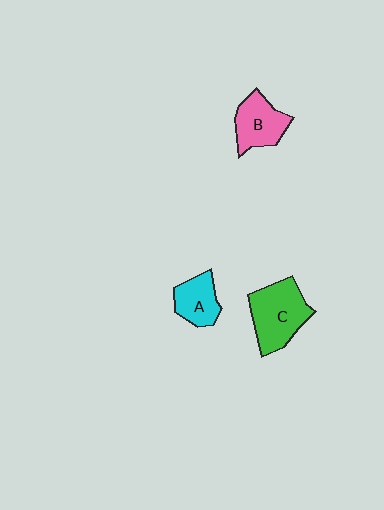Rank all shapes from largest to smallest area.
From largest to smallest: C (green), B (pink), A (cyan).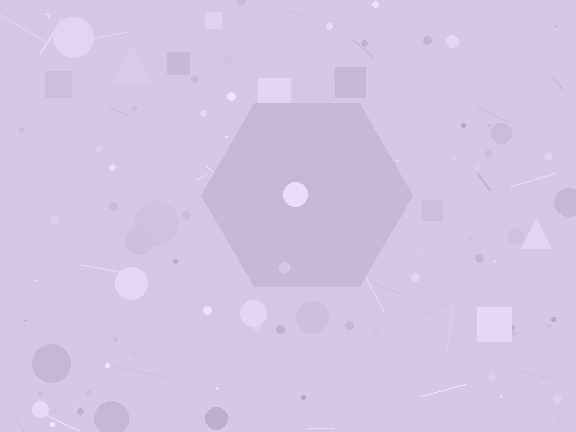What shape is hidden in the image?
A hexagon is hidden in the image.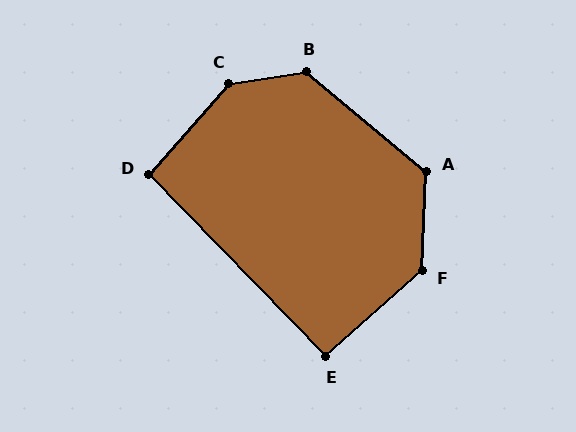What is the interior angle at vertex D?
Approximately 95 degrees (approximately right).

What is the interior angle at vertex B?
Approximately 132 degrees (obtuse).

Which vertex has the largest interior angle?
C, at approximately 140 degrees.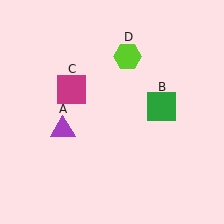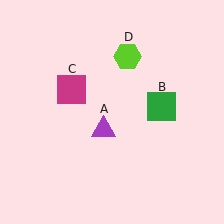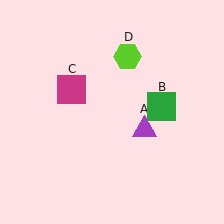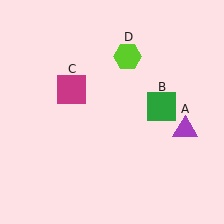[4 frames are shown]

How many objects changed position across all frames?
1 object changed position: purple triangle (object A).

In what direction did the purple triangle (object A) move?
The purple triangle (object A) moved right.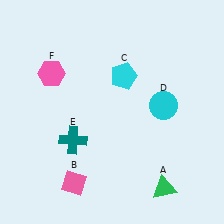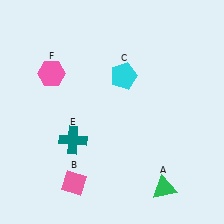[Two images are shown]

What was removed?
The cyan circle (D) was removed in Image 2.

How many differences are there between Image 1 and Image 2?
There is 1 difference between the two images.